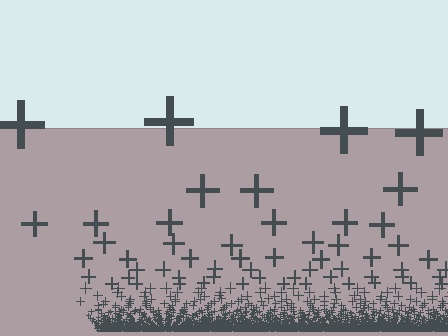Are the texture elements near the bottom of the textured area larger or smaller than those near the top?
Smaller. The gradient is inverted — elements near the bottom are smaller and denser.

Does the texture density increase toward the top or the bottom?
Density increases toward the bottom.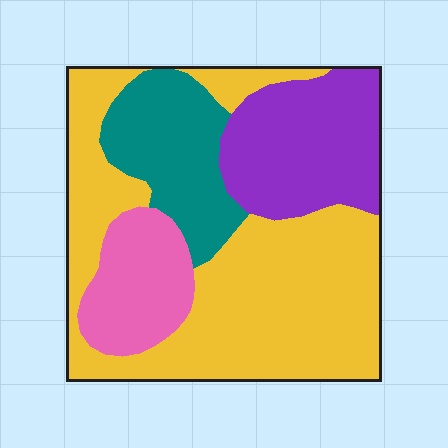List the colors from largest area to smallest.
From largest to smallest: yellow, purple, teal, pink.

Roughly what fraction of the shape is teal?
Teal takes up about one sixth (1/6) of the shape.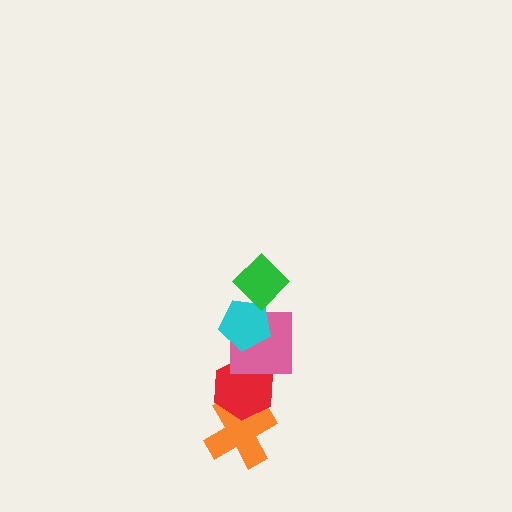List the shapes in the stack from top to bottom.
From top to bottom: the green diamond, the cyan pentagon, the pink square, the red hexagon, the orange cross.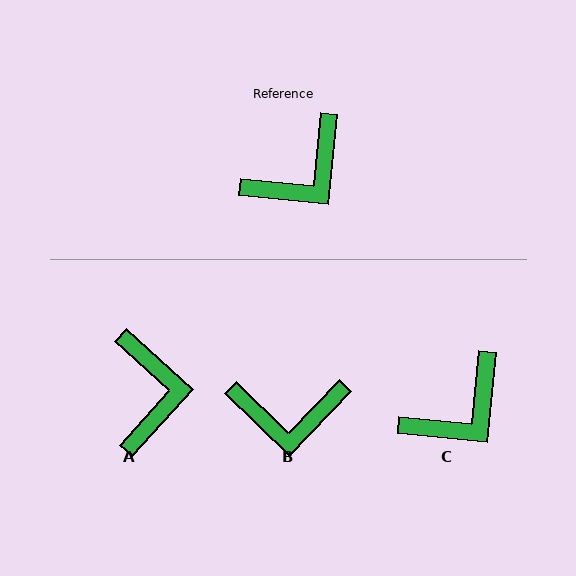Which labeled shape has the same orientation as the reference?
C.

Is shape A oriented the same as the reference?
No, it is off by about 54 degrees.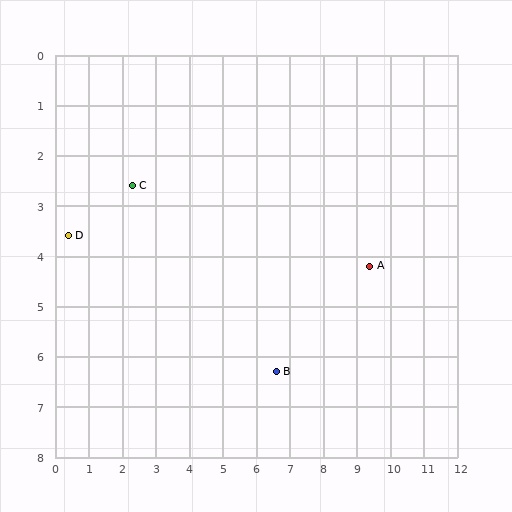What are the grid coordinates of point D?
Point D is at approximately (0.4, 3.6).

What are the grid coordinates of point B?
Point B is at approximately (6.6, 6.3).